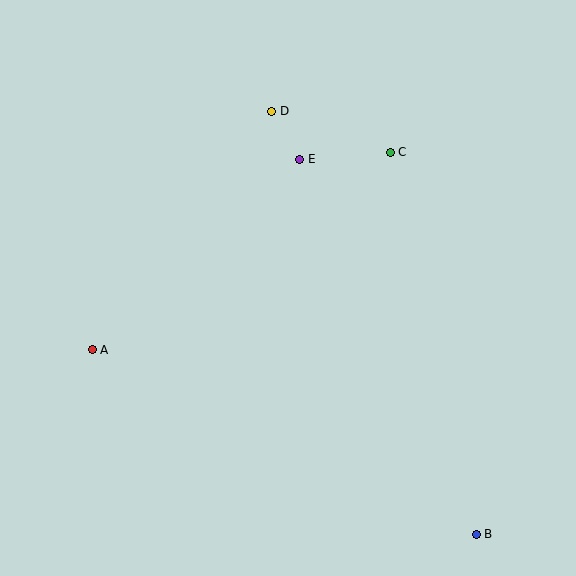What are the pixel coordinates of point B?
Point B is at (476, 534).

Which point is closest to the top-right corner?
Point C is closest to the top-right corner.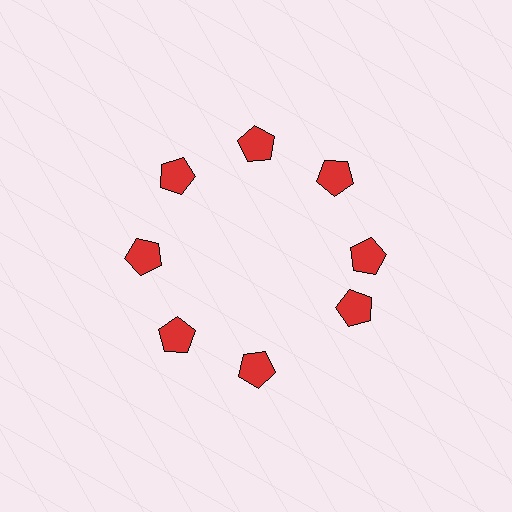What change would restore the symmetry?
The symmetry would be restored by rotating it back into even spacing with its neighbors so that all 8 pentagons sit at equal angles and equal distance from the center.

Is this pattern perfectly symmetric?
No. The 8 red pentagons are arranged in a ring, but one element near the 4 o'clock position is rotated out of alignment along the ring, breaking the 8-fold rotational symmetry.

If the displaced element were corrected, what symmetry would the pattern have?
It would have 8-fold rotational symmetry — the pattern would map onto itself every 45 degrees.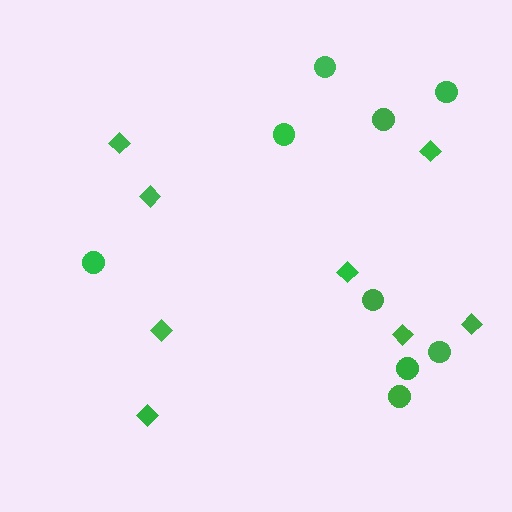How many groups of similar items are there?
There are 2 groups: one group of circles (9) and one group of diamonds (8).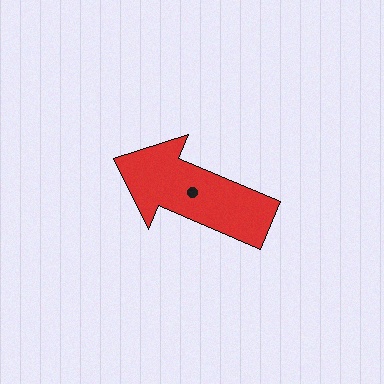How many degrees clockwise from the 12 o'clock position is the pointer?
Approximately 293 degrees.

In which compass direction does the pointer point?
Northwest.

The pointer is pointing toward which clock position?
Roughly 10 o'clock.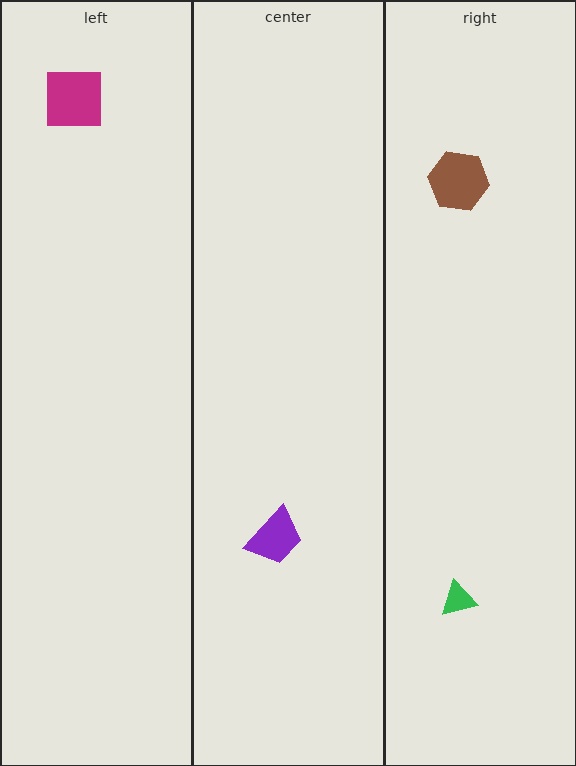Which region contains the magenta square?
The left region.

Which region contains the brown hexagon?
The right region.